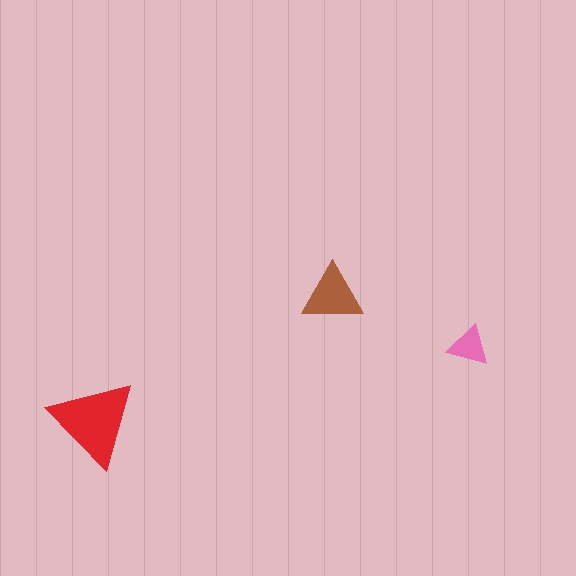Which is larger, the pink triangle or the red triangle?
The red one.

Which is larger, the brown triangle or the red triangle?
The red one.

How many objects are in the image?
There are 3 objects in the image.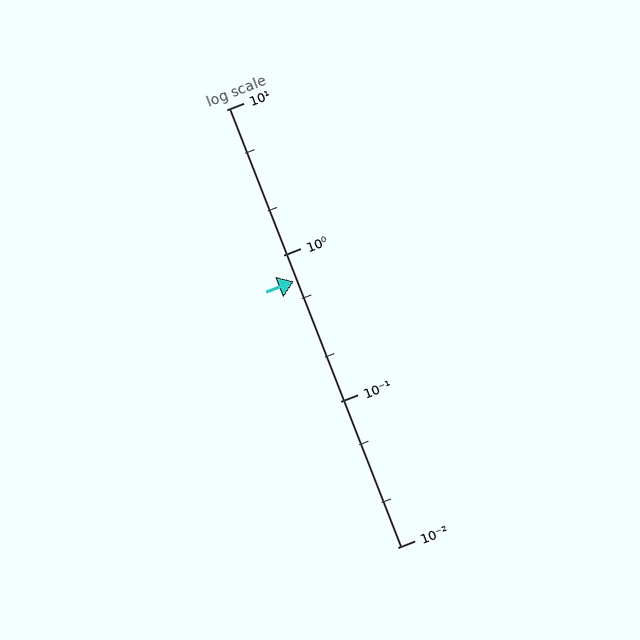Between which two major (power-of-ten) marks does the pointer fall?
The pointer is between 0.1 and 1.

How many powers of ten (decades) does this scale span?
The scale spans 3 decades, from 0.01 to 10.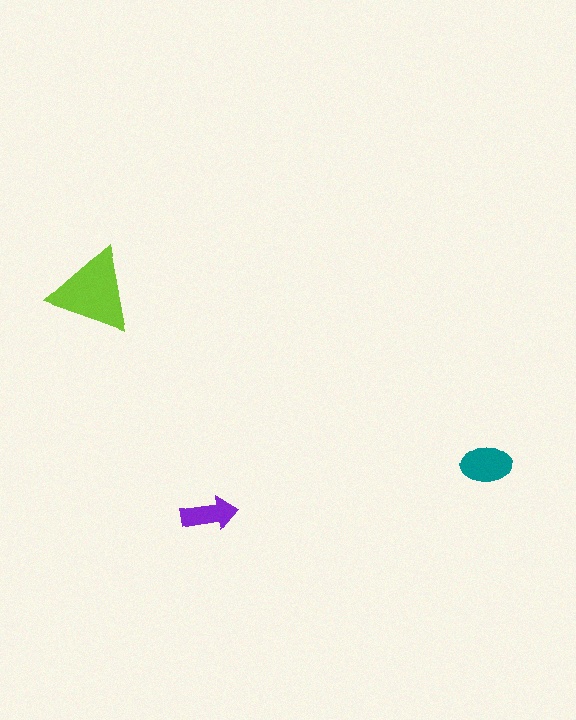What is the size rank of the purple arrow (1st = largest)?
3rd.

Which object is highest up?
The lime triangle is topmost.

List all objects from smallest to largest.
The purple arrow, the teal ellipse, the lime triangle.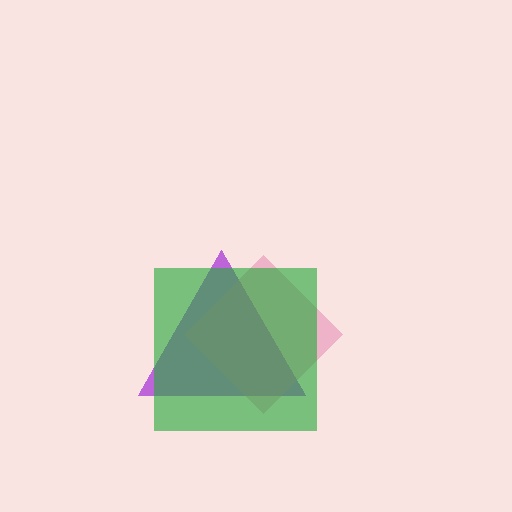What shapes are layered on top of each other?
The layered shapes are: a purple triangle, a pink diamond, a green square.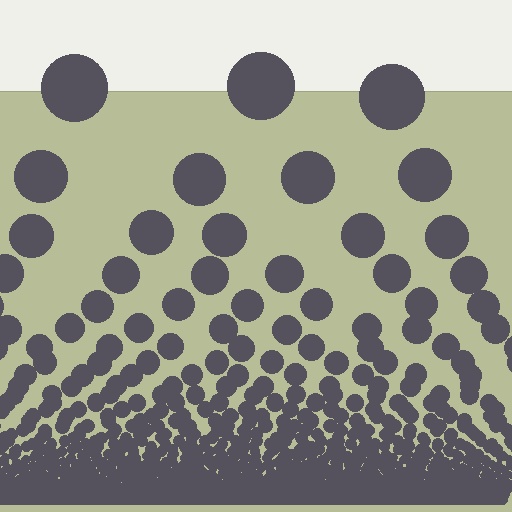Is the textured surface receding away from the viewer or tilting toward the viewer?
The surface appears to tilt toward the viewer. Texture elements get larger and sparser toward the top.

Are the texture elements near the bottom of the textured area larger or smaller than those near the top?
Smaller. The gradient is inverted — elements near the bottom are smaller and denser.